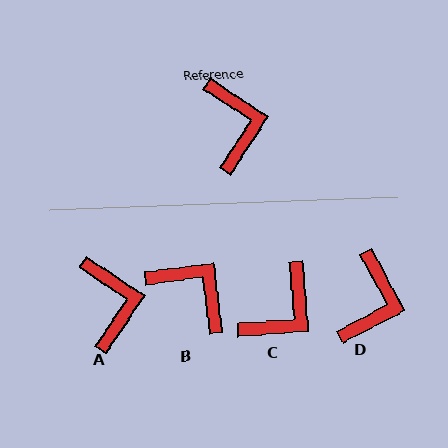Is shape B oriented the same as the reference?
No, it is off by about 41 degrees.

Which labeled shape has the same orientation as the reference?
A.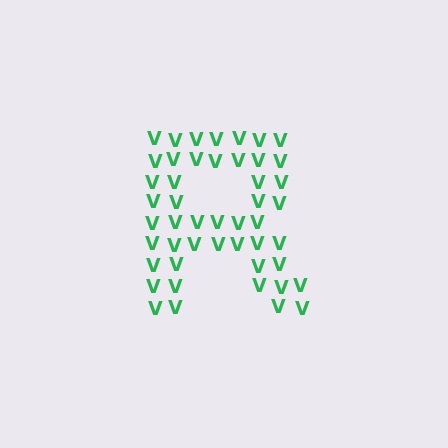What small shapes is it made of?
It is made of small letter V's.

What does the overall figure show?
The overall figure shows the letter R.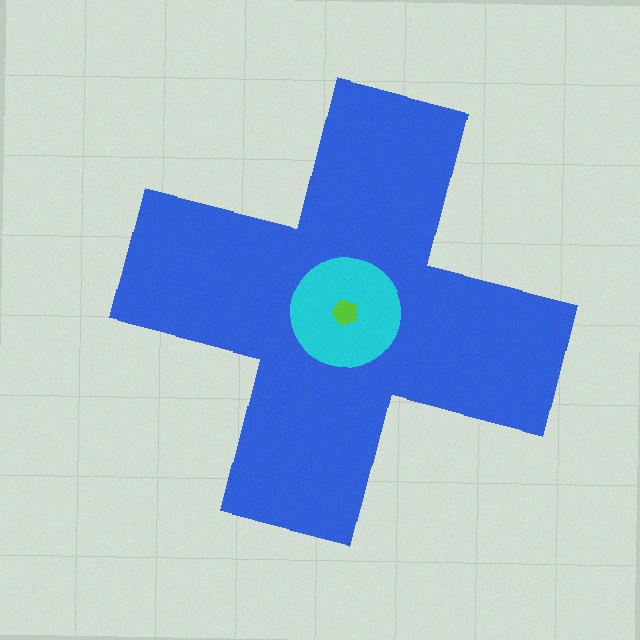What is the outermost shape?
The blue cross.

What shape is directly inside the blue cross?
The cyan circle.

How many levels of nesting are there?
3.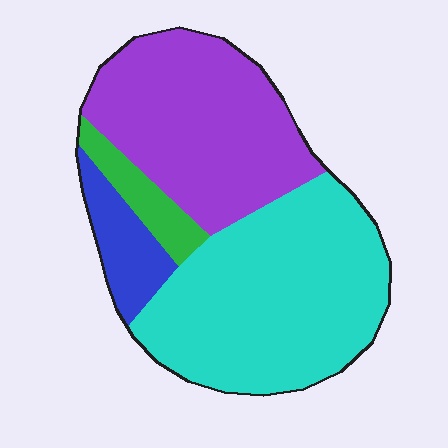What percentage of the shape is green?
Green takes up about one tenth (1/10) of the shape.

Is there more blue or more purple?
Purple.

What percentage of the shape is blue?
Blue takes up about one tenth (1/10) of the shape.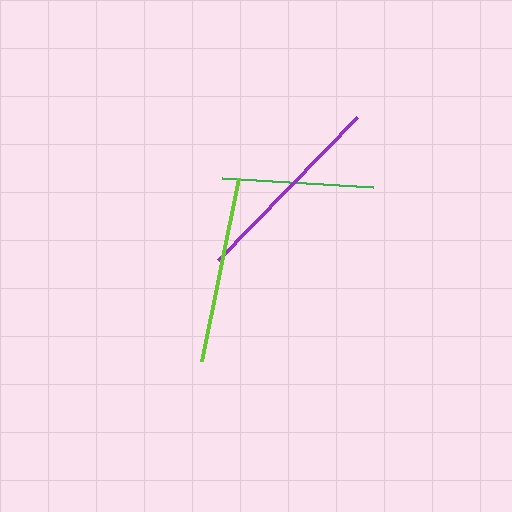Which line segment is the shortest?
The green line is the shortest at approximately 151 pixels.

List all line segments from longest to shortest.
From longest to shortest: purple, lime, green.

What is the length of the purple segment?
The purple segment is approximately 199 pixels long.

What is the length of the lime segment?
The lime segment is approximately 186 pixels long.